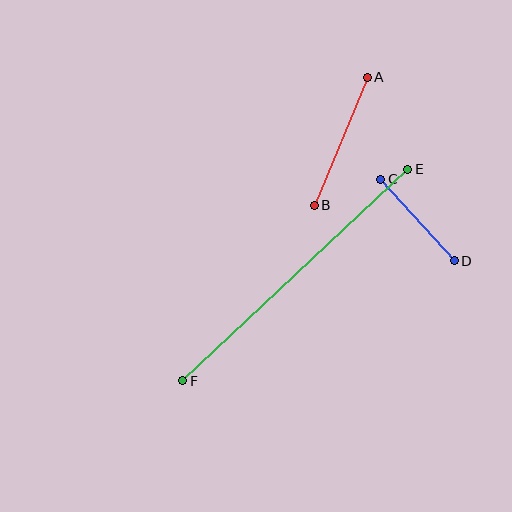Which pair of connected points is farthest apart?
Points E and F are farthest apart.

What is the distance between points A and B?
The distance is approximately 139 pixels.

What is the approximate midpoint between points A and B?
The midpoint is at approximately (341, 141) pixels.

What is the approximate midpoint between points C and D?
The midpoint is at approximately (417, 220) pixels.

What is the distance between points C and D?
The distance is approximately 110 pixels.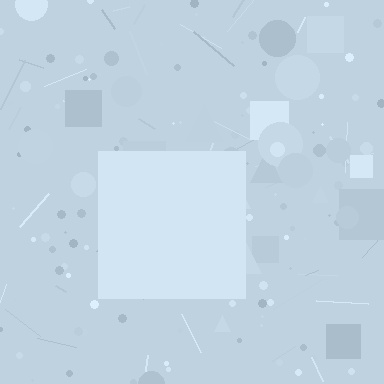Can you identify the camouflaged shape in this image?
The camouflaged shape is a square.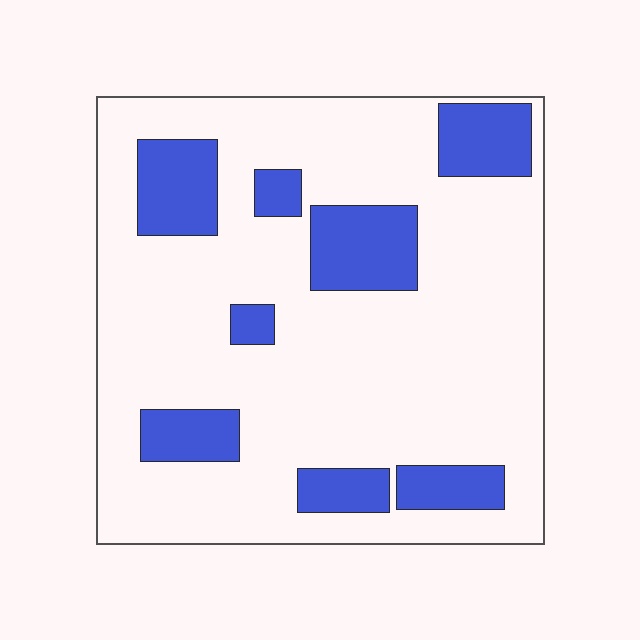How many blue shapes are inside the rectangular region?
8.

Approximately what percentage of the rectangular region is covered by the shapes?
Approximately 20%.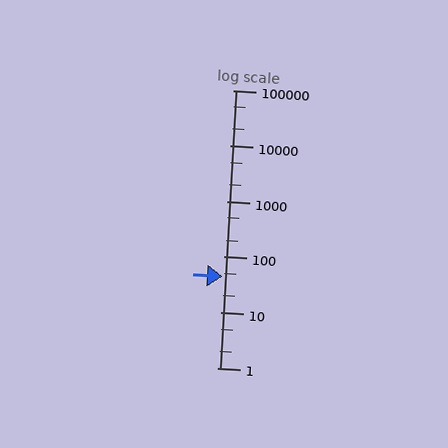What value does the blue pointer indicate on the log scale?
The pointer indicates approximately 44.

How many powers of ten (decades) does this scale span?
The scale spans 5 decades, from 1 to 100000.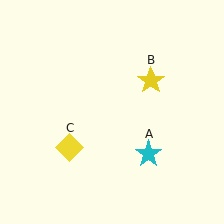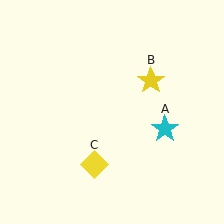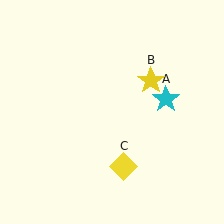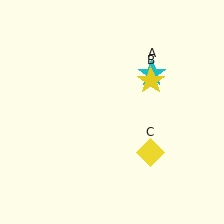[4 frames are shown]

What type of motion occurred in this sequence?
The cyan star (object A), yellow diamond (object C) rotated counterclockwise around the center of the scene.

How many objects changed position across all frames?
2 objects changed position: cyan star (object A), yellow diamond (object C).